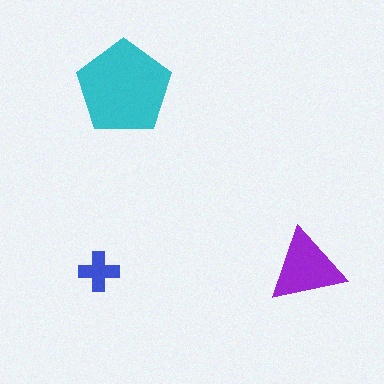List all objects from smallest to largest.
The blue cross, the purple triangle, the cyan pentagon.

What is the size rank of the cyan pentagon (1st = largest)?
1st.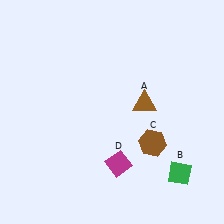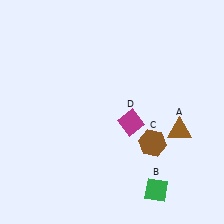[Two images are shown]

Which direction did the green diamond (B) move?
The green diamond (B) moved left.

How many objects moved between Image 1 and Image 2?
3 objects moved between the two images.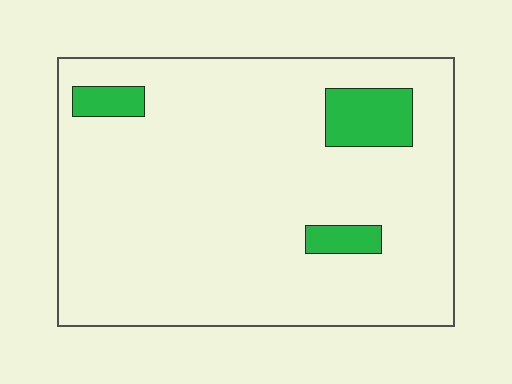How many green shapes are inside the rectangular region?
3.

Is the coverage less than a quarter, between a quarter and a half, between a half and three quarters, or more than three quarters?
Less than a quarter.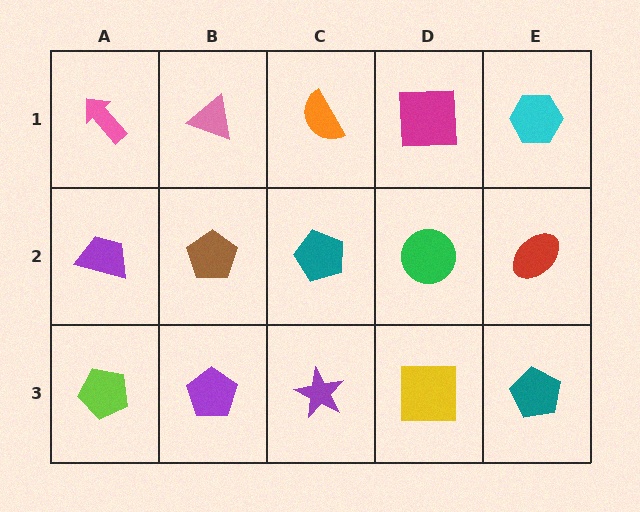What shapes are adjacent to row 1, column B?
A brown pentagon (row 2, column B), a pink arrow (row 1, column A), an orange semicircle (row 1, column C).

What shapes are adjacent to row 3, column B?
A brown pentagon (row 2, column B), a lime pentagon (row 3, column A), a purple star (row 3, column C).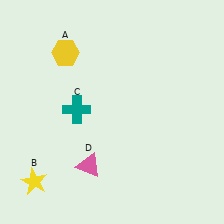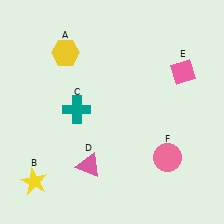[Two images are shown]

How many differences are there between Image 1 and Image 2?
There are 2 differences between the two images.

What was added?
A pink diamond (E), a pink circle (F) were added in Image 2.